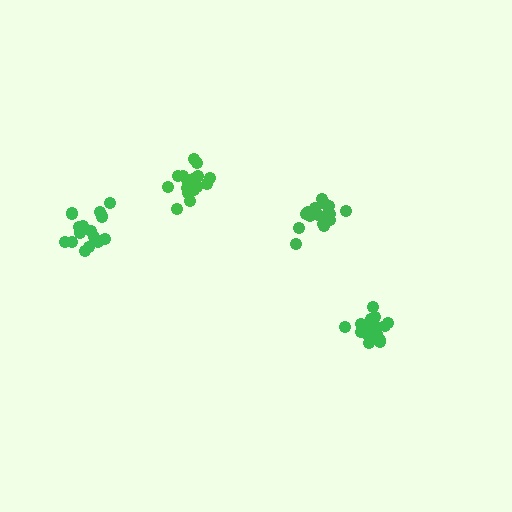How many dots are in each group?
Group 1: 17 dots, Group 2: 16 dots, Group 3: 18 dots, Group 4: 21 dots (72 total).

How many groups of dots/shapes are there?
There are 4 groups.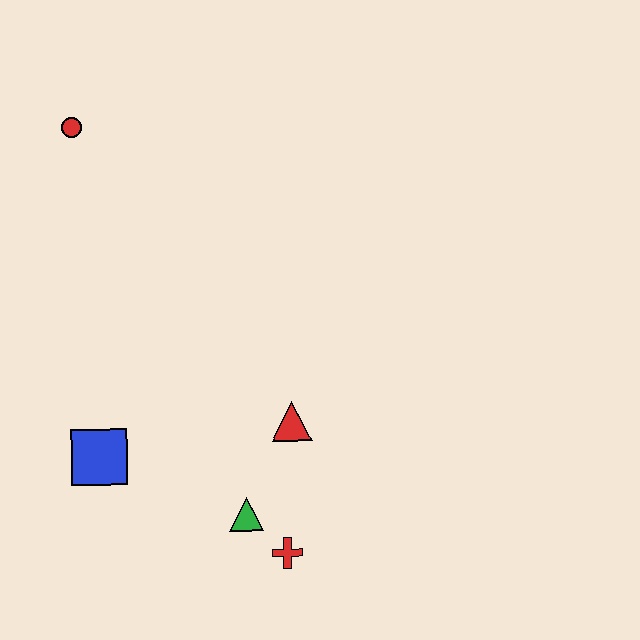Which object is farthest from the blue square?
The red circle is farthest from the blue square.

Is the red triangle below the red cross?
No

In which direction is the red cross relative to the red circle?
The red cross is below the red circle.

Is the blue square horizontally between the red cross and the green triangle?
No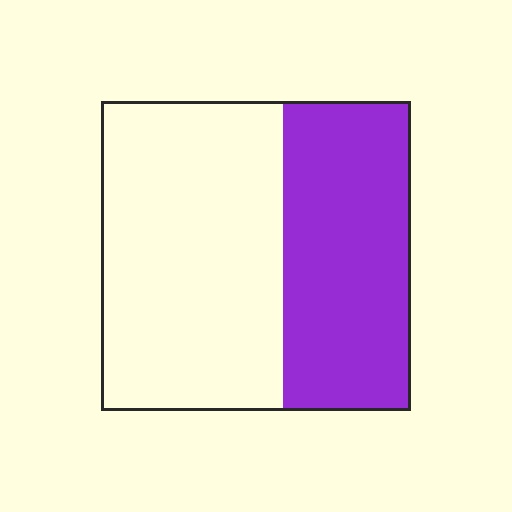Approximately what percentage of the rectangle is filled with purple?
Approximately 40%.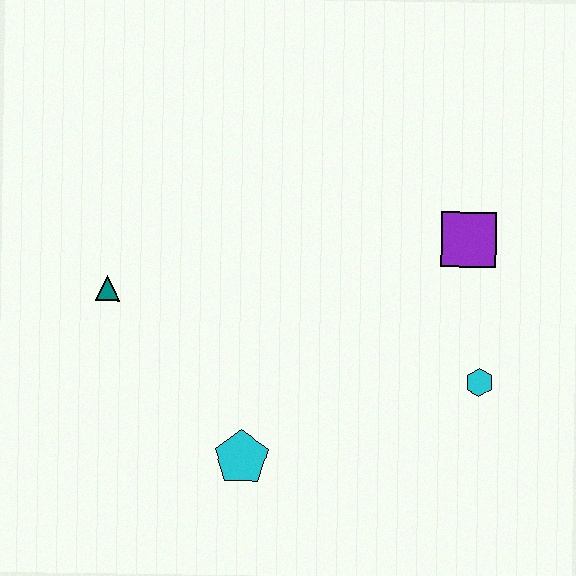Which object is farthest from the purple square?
The teal triangle is farthest from the purple square.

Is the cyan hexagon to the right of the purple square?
Yes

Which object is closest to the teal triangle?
The cyan pentagon is closest to the teal triangle.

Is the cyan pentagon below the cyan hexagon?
Yes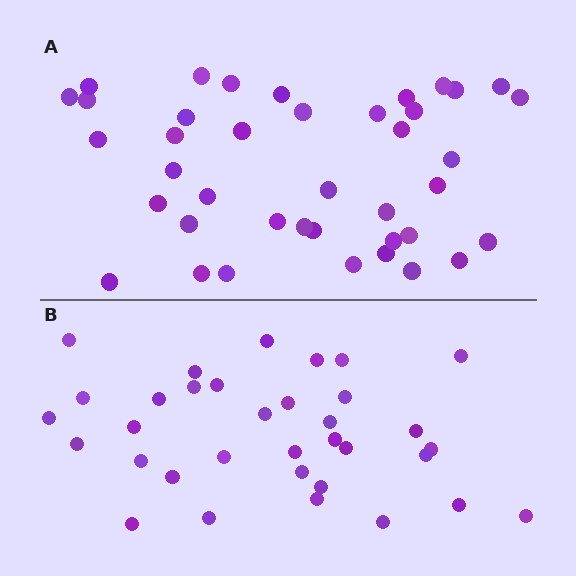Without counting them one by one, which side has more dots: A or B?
Region A (the top region) has more dots.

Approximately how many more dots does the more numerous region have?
Region A has about 6 more dots than region B.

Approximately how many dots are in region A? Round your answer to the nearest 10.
About 40 dots.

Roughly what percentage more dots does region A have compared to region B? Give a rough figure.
About 20% more.